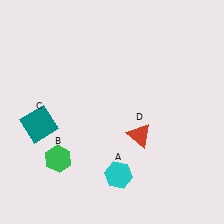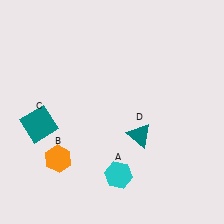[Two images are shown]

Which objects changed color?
B changed from green to orange. D changed from red to teal.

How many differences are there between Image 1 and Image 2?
There are 2 differences between the two images.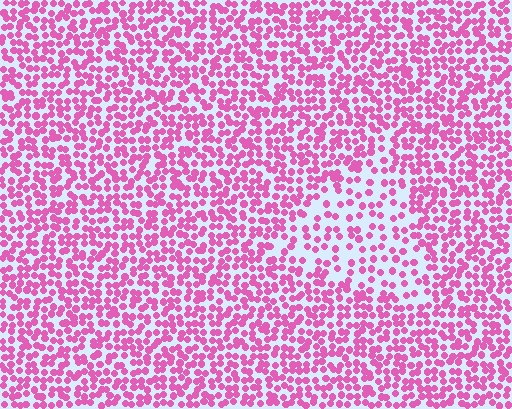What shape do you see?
I see a triangle.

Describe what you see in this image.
The image contains small pink elements arranged at two different densities. A triangle-shaped region is visible where the elements are less densely packed than the surrounding area.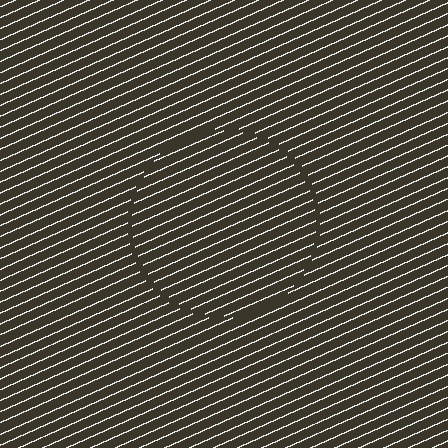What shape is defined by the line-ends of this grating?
An illusory circle. The interior of the shape contains the same grating, shifted by half a period — the contour is defined by the phase discontinuity where line-ends from the inner and outer gratings abut.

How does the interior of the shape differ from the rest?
The interior of the shape contains the same grating, shifted by half a period — the contour is defined by the phase discontinuity where line-ends from the inner and outer gratings abut.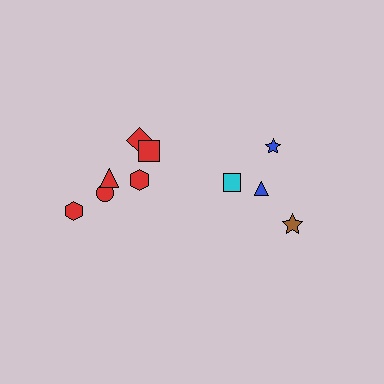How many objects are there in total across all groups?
There are 10 objects.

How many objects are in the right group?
There are 4 objects.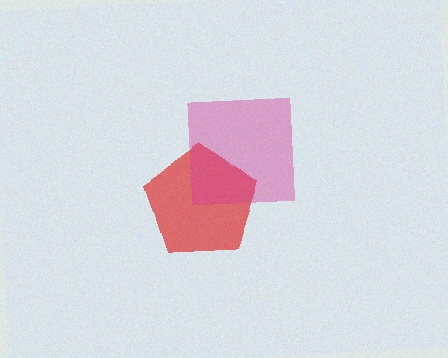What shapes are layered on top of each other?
The layered shapes are: a red pentagon, a magenta square.